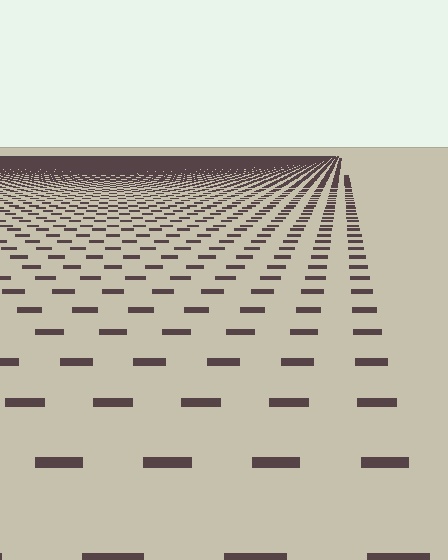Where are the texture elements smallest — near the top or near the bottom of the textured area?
Near the top.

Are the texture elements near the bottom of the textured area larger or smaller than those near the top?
Larger. Near the bottom, elements are closer to the viewer and appear at a bigger on-screen size.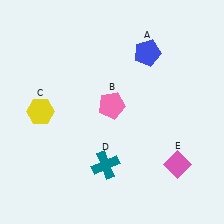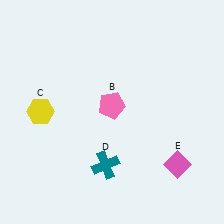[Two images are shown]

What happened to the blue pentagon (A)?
The blue pentagon (A) was removed in Image 2. It was in the top-right area of Image 1.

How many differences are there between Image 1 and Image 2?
There is 1 difference between the two images.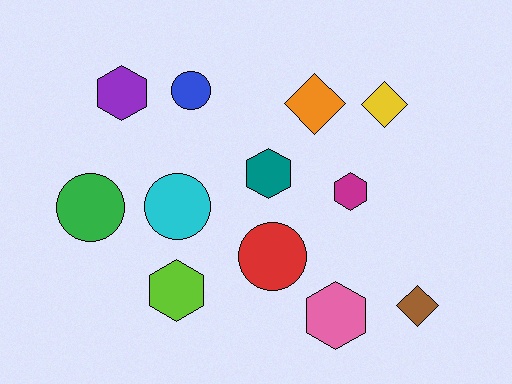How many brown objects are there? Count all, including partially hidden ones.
There is 1 brown object.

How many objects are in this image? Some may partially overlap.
There are 12 objects.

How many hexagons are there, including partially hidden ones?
There are 5 hexagons.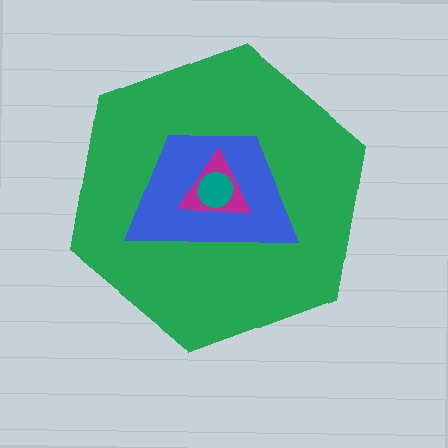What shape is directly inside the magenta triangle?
The teal circle.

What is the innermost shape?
The teal circle.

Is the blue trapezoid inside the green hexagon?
Yes.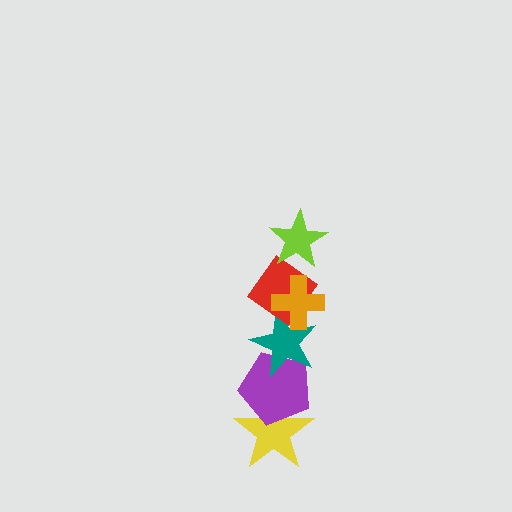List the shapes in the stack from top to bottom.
From top to bottom: the lime star, the orange cross, the red diamond, the teal star, the purple pentagon, the yellow star.